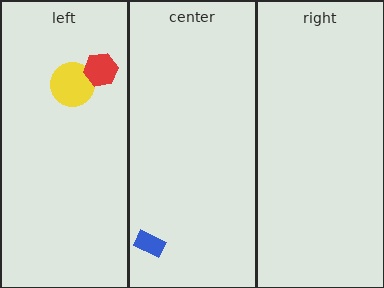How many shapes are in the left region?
2.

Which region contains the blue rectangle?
The center region.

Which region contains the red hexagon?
The left region.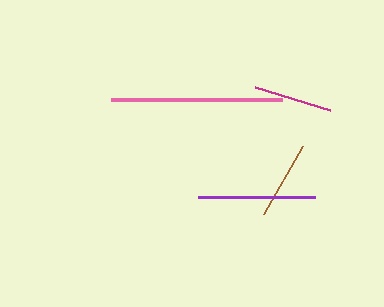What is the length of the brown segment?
The brown segment is approximately 78 pixels long.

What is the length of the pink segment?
The pink segment is approximately 171 pixels long.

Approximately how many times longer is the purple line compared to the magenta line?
The purple line is approximately 1.5 times the length of the magenta line.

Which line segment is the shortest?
The brown line is the shortest at approximately 78 pixels.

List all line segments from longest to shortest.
From longest to shortest: pink, purple, magenta, brown.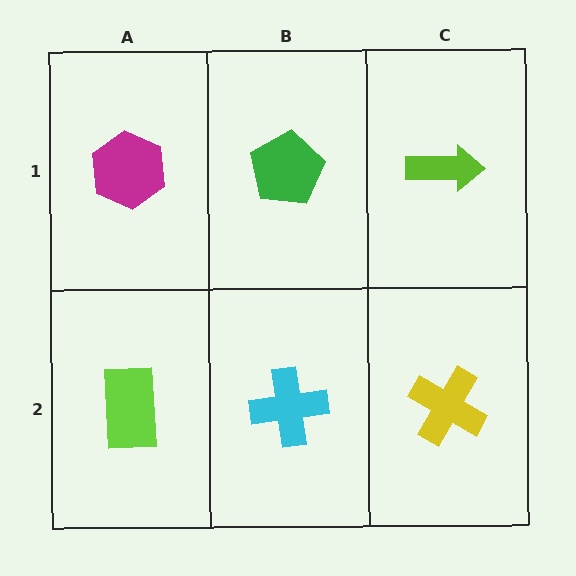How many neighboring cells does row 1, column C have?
2.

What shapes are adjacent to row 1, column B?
A cyan cross (row 2, column B), a magenta hexagon (row 1, column A), a lime arrow (row 1, column C).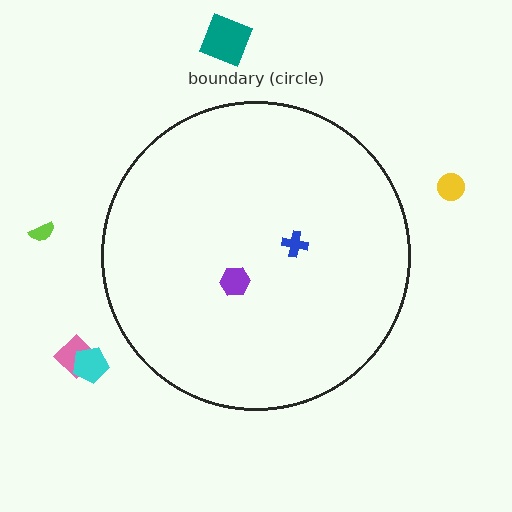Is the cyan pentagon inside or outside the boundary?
Outside.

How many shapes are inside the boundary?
2 inside, 5 outside.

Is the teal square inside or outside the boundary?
Outside.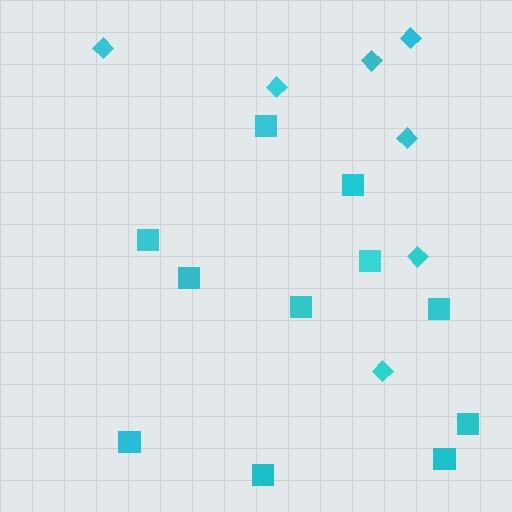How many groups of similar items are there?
There are 2 groups: one group of squares (11) and one group of diamonds (7).